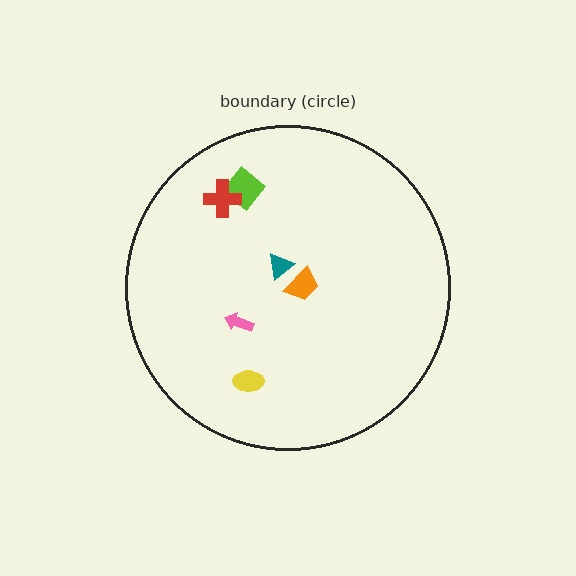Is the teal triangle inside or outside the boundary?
Inside.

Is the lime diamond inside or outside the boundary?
Inside.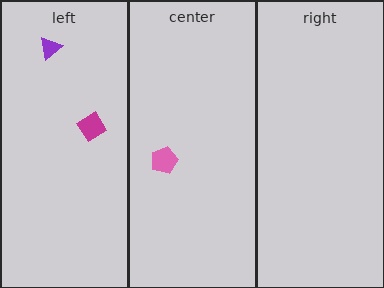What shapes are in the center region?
The pink pentagon.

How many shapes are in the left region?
2.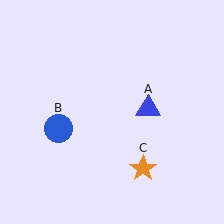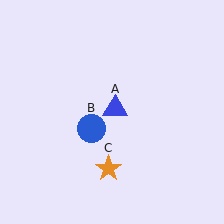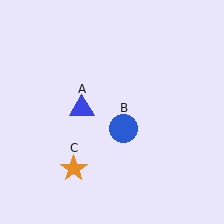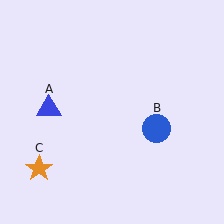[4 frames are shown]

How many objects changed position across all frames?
3 objects changed position: blue triangle (object A), blue circle (object B), orange star (object C).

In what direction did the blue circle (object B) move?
The blue circle (object B) moved right.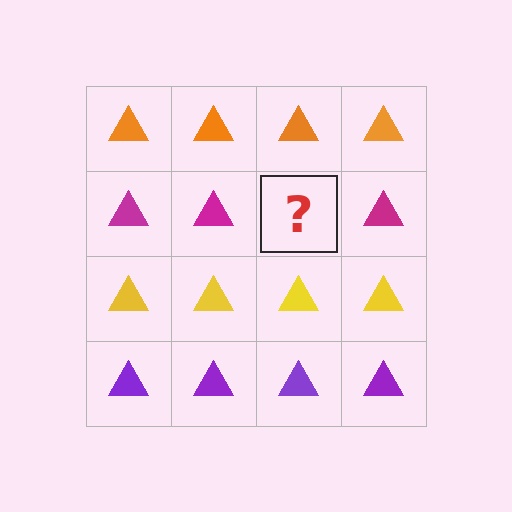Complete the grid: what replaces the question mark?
The question mark should be replaced with a magenta triangle.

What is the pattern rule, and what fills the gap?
The rule is that each row has a consistent color. The gap should be filled with a magenta triangle.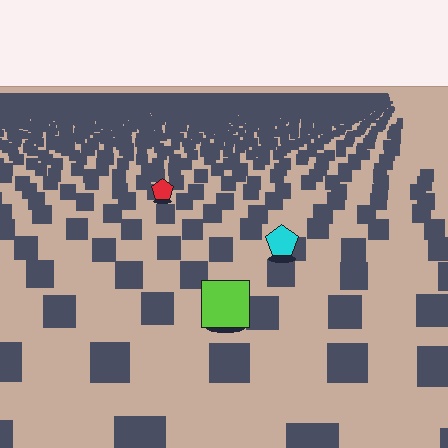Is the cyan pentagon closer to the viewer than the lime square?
No. The lime square is closer — you can tell from the texture gradient: the ground texture is coarser near it.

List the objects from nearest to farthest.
From nearest to farthest: the lime square, the cyan pentagon, the red pentagon.